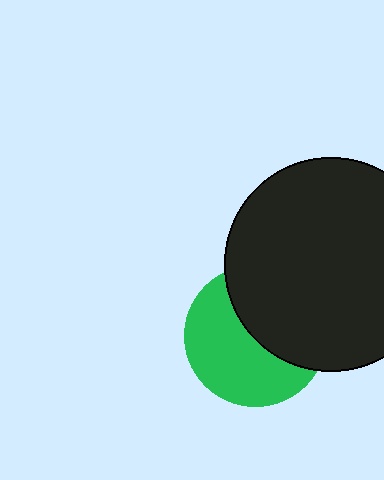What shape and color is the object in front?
The object in front is a black circle.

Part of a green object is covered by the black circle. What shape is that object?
It is a circle.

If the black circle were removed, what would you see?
You would see the complete green circle.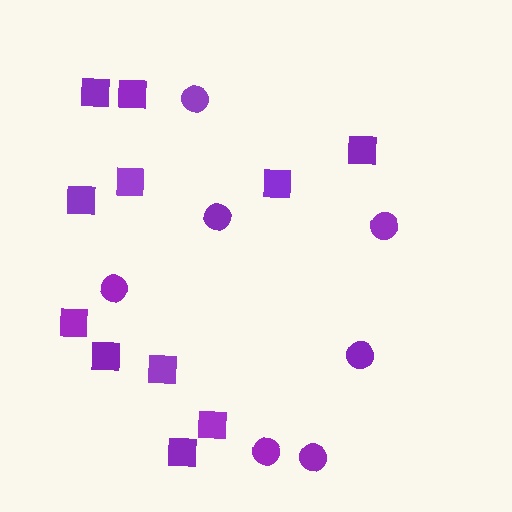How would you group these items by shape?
There are 2 groups: one group of circles (7) and one group of squares (11).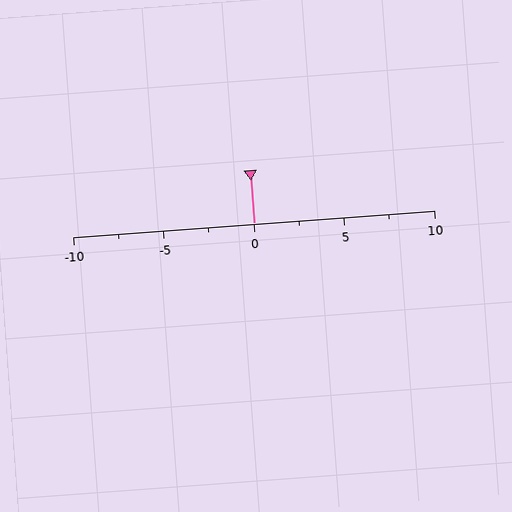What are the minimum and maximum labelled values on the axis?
The axis runs from -10 to 10.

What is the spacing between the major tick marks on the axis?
The major ticks are spaced 5 apart.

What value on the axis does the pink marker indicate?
The marker indicates approximately 0.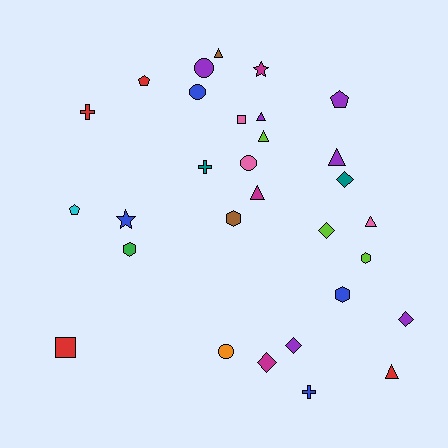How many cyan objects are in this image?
There is 1 cyan object.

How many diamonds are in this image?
There are 5 diamonds.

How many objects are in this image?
There are 30 objects.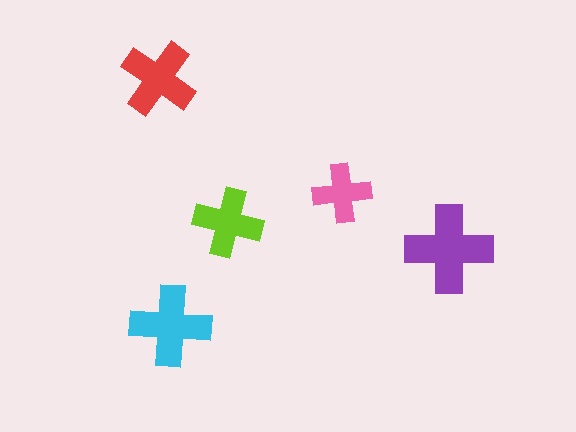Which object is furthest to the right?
The purple cross is rightmost.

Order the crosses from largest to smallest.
the purple one, the cyan one, the red one, the lime one, the pink one.